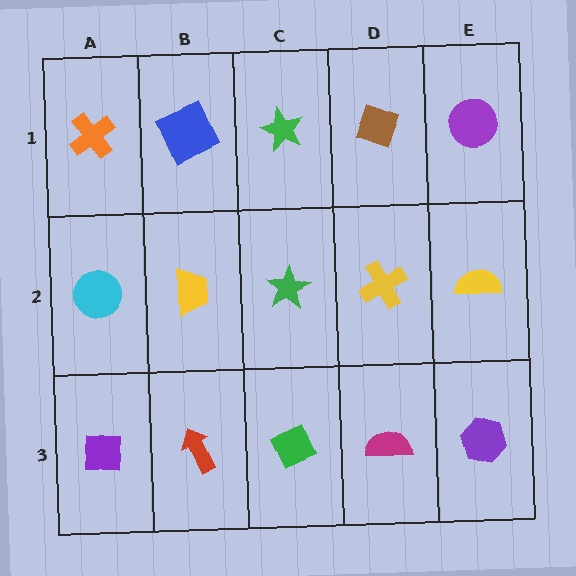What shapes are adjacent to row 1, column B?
A yellow trapezoid (row 2, column B), an orange cross (row 1, column A), a green star (row 1, column C).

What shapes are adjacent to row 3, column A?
A cyan circle (row 2, column A), a red arrow (row 3, column B).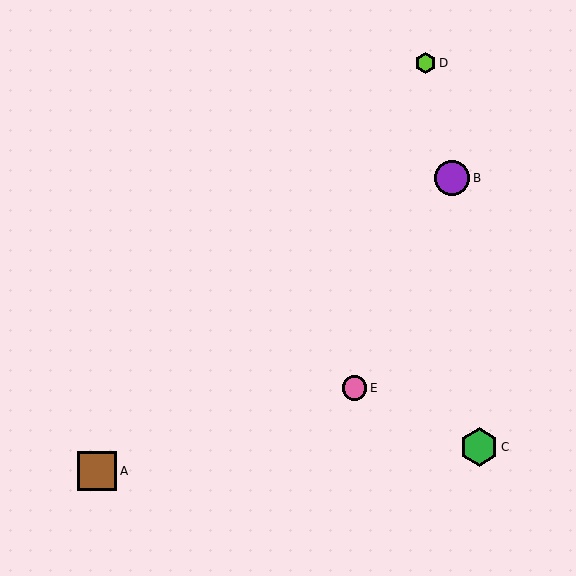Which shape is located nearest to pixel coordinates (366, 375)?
The pink circle (labeled E) at (355, 388) is nearest to that location.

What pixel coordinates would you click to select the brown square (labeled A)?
Click at (97, 471) to select the brown square A.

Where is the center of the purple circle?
The center of the purple circle is at (452, 178).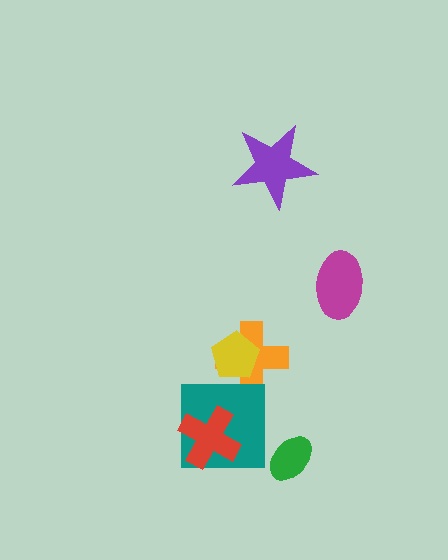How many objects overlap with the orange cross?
1 object overlaps with the orange cross.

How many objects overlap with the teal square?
1 object overlaps with the teal square.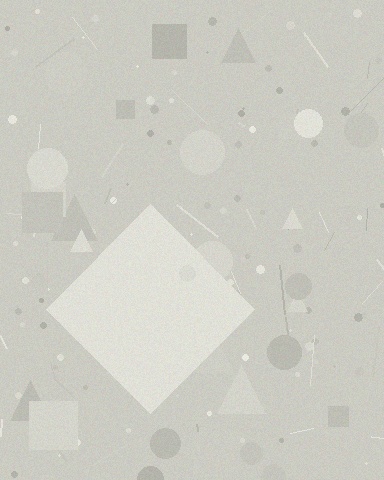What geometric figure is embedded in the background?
A diamond is embedded in the background.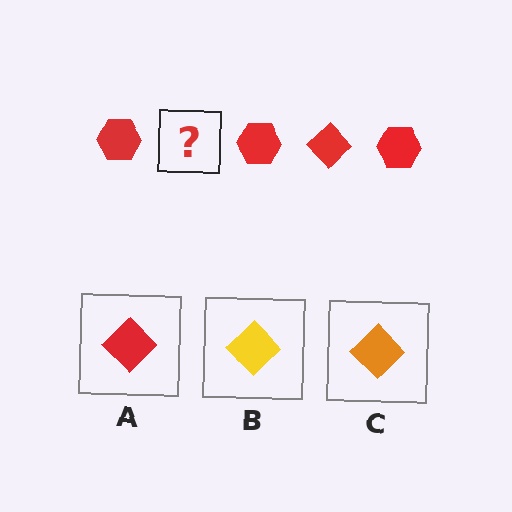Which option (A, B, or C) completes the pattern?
A.